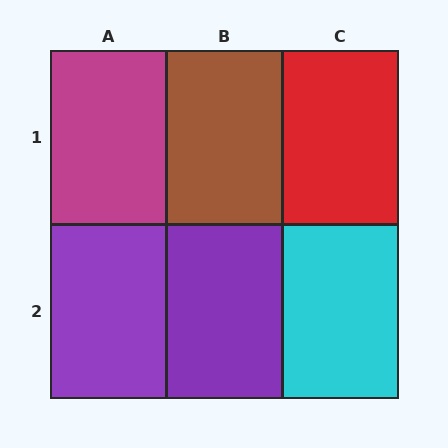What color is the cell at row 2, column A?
Purple.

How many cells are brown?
1 cell is brown.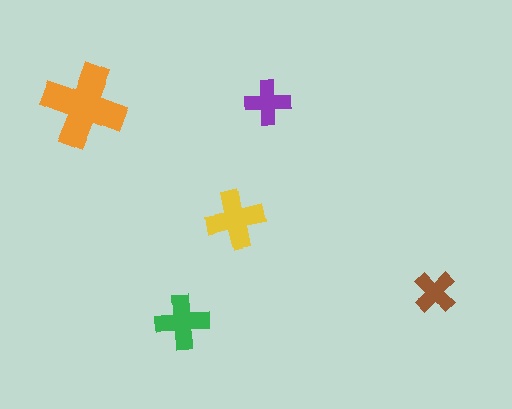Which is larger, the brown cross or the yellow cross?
The yellow one.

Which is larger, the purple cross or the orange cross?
The orange one.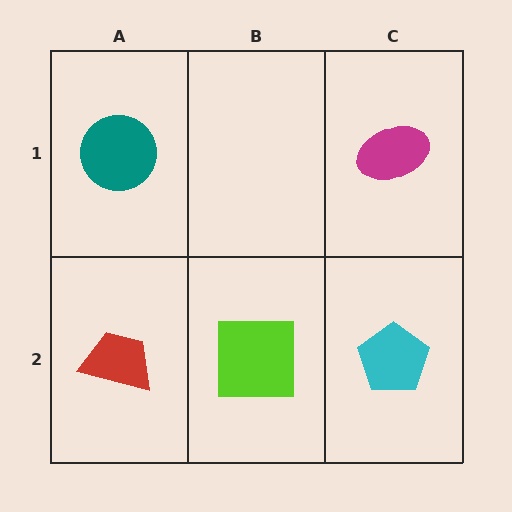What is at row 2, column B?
A lime square.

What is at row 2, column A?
A red trapezoid.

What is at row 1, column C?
A magenta ellipse.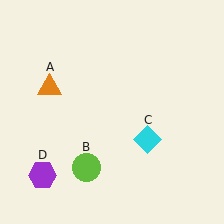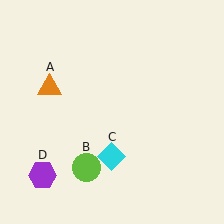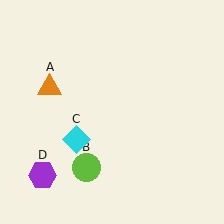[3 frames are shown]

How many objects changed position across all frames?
1 object changed position: cyan diamond (object C).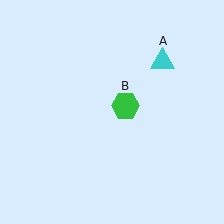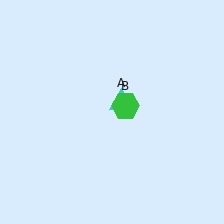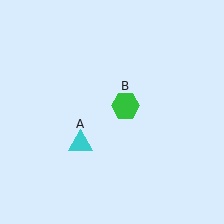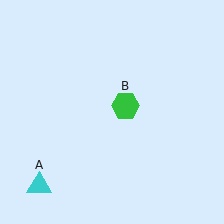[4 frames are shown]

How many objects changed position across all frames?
1 object changed position: cyan triangle (object A).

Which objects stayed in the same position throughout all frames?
Green hexagon (object B) remained stationary.